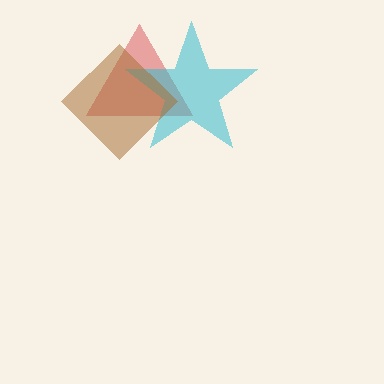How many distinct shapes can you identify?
There are 3 distinct shapes: a red triangle, a cyan star, a brown diamond.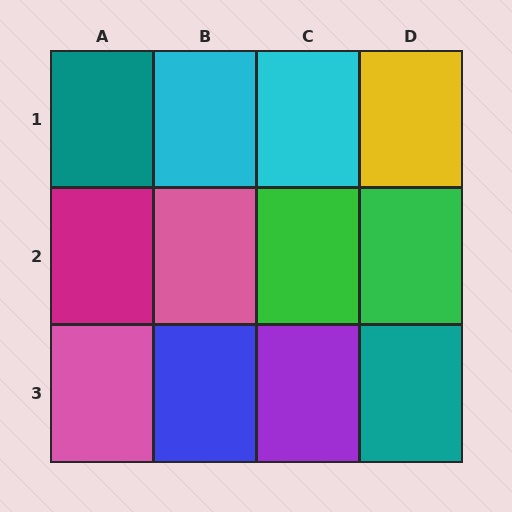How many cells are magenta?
1 cell is magenta.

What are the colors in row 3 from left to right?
Pink, blue, purple, teal.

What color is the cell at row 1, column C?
Cyan.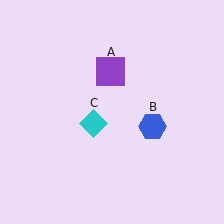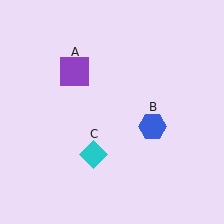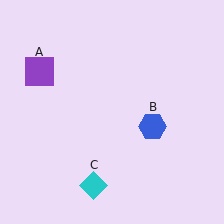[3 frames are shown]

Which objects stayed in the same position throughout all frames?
Blue hexagon (object B) remained stationary.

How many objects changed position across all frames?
2 objects changed position: purple square (object A), cyan diamond (object C).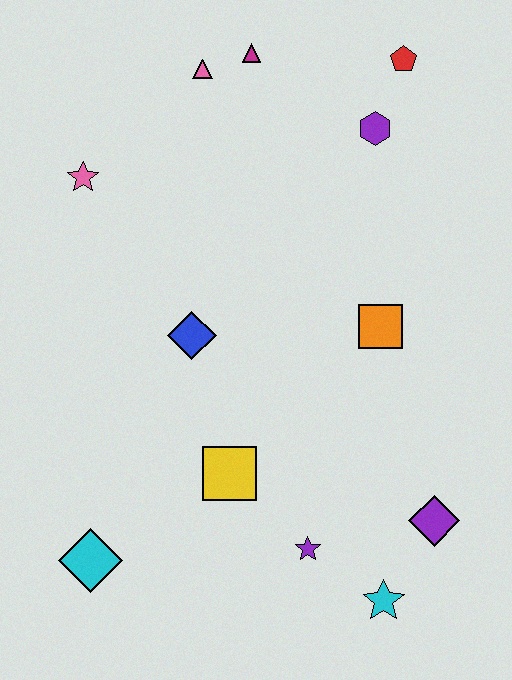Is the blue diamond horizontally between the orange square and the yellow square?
No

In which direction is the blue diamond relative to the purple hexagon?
The blue diamond is below the purple hexagon.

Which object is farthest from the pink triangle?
The cyan star is farthest from the pink triangle.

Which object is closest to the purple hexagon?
The red pentagon is closest to the purple hexagon.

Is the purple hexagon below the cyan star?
No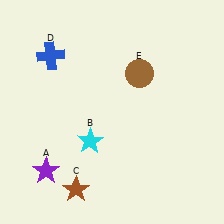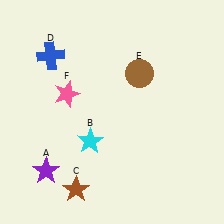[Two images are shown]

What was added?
A pink star (F) was added in Image 2.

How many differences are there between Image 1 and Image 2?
There is 1 difference between the two images.